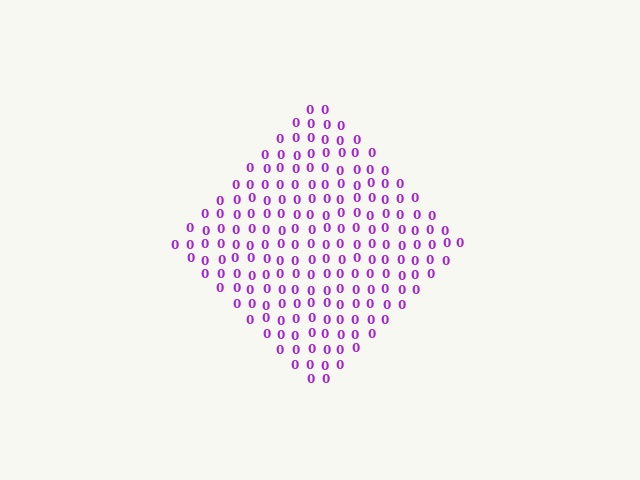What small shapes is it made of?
It is made of small digit 0's.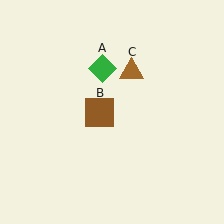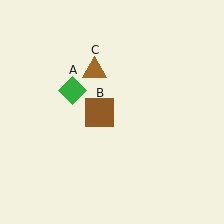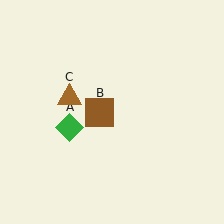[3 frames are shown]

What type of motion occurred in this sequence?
The green diamond (object A), brown triangle (object C) rotated counterclockwise around the center of the scene.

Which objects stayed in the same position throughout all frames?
Brown square (object B) remained stationary.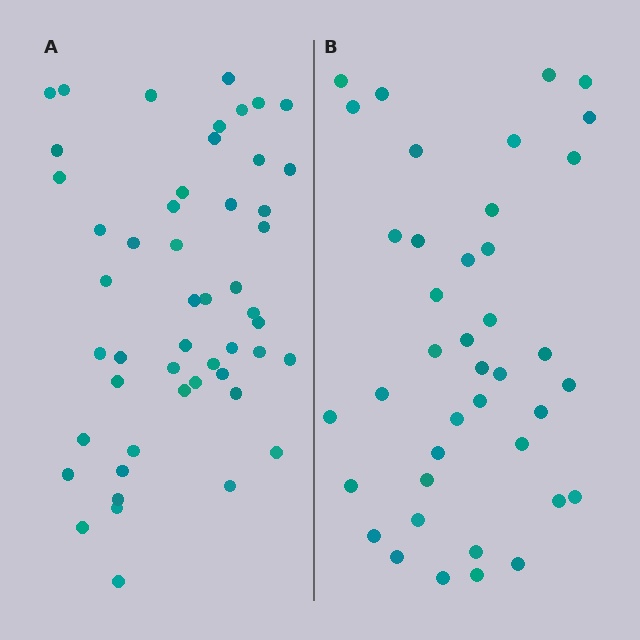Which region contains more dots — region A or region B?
Region A (the left region) has more dots.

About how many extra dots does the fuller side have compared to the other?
Region A has roughly 10 or so more dots than region B.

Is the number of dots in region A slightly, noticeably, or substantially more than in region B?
Region A has noticeably more, but not dramatically so. The ratio is roughly 1.2 to 1.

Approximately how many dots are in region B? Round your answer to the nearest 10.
About 40 dots.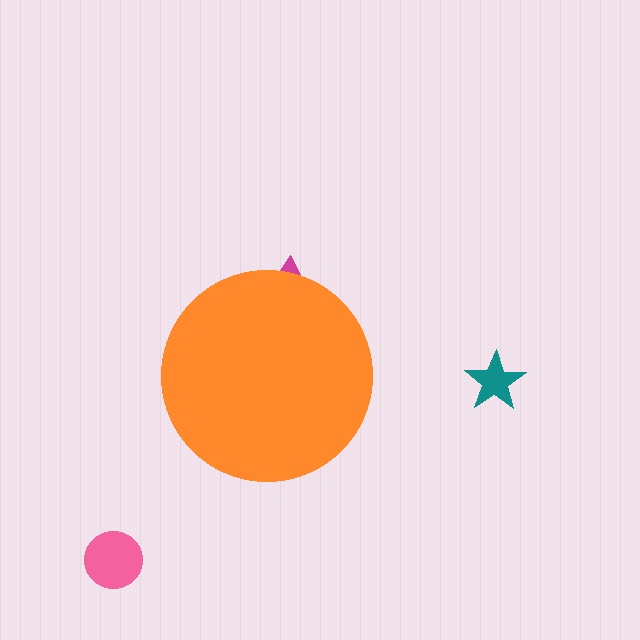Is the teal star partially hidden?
No, the teal star is fully visible.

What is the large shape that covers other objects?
An orange circle.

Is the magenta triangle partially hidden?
Yes, the magenta triangle is partially hidden behind the orange circle.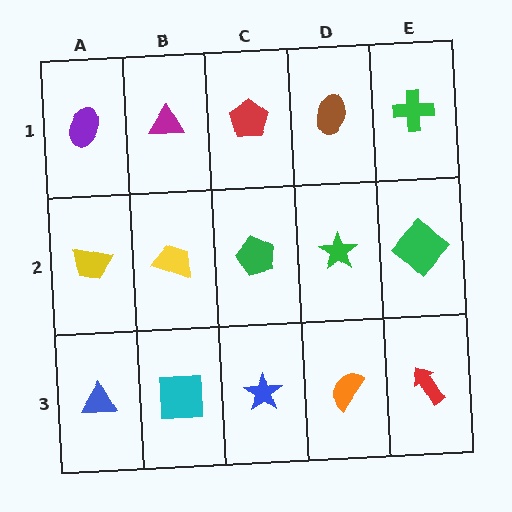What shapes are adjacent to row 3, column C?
A green pentagon (row 2, column C), a cyan square (row 3, column B), an orange semicircle (row 3, column D).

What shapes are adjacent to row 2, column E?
A green cross (row 1, column E), a red arrow (row 3, column E), a green star (row 2, column D).